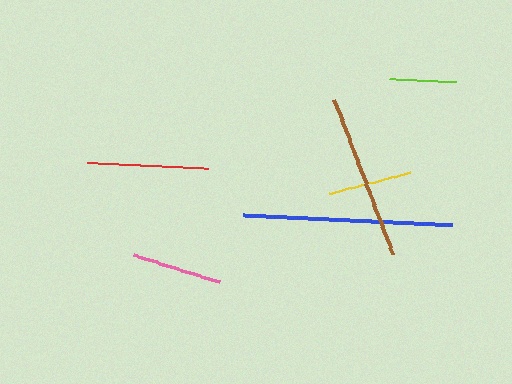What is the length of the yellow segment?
The yellow segment is approximately 83 pixels long.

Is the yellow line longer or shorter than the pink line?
The pink line is longer than the yellow line.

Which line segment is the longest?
The blue line is the longest at approximately 209 pixels.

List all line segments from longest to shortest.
From longest to shortest: blue, brown, red, pink, yellow, lime.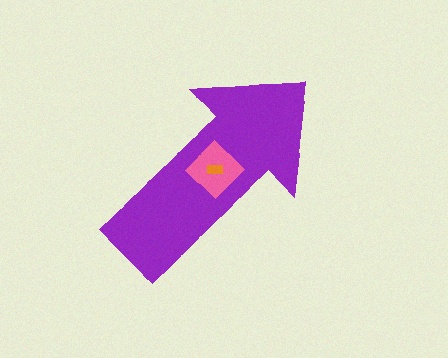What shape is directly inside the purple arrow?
The pink diamond.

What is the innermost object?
The orange rectangle.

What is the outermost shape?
The purple arrow.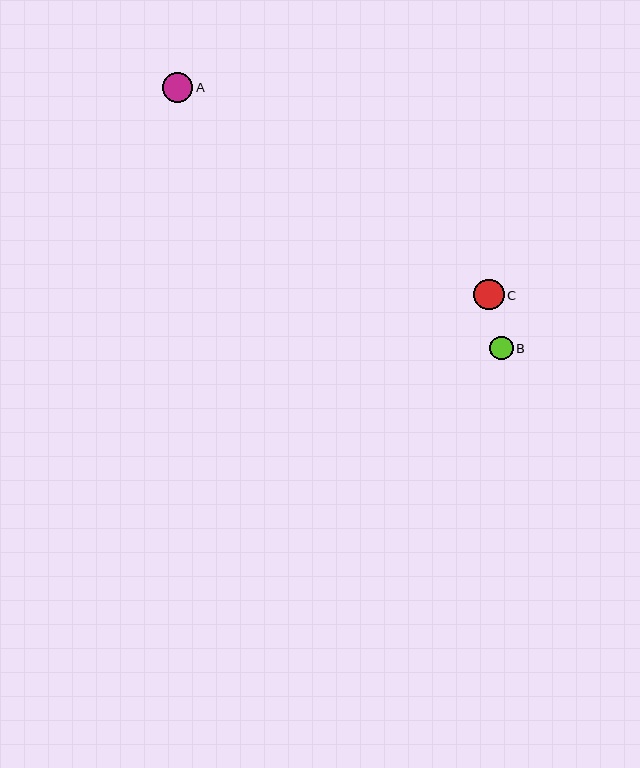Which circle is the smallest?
Circle B is the smallest with a size of approximately 23 pixels.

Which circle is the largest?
Circle C is the largest with a size of approximately 30 pixels.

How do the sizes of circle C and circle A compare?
Circle C and circle A are approximately the same size.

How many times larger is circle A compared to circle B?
Circle A is approximately 1.3 times the size of circle B.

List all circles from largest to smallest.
From largest to smallest: C, A, B.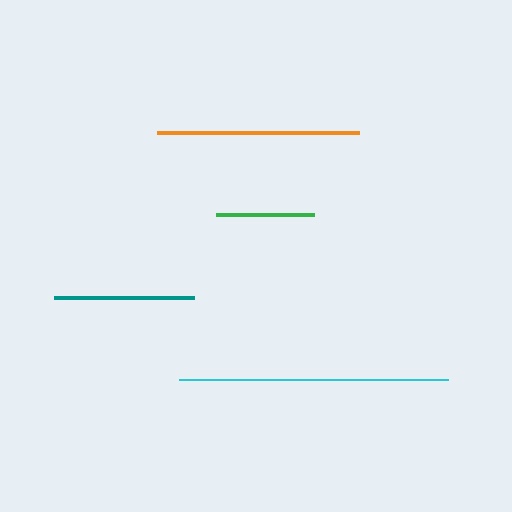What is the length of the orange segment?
The orange segment is approximately 202 pixels long.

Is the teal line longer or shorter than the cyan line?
The cyan line is longer than the teal line.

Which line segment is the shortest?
The green line is the shortest at approximately 98 pixels.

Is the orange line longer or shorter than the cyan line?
The cyan line is longer than the orange line.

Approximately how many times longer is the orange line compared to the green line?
The orange line is approximately 2.1 times the length of the green line.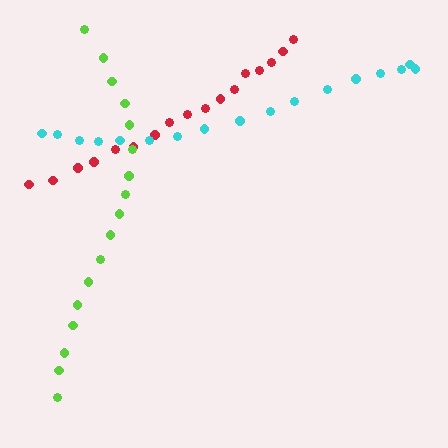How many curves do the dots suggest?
There are 3 distinct paths.